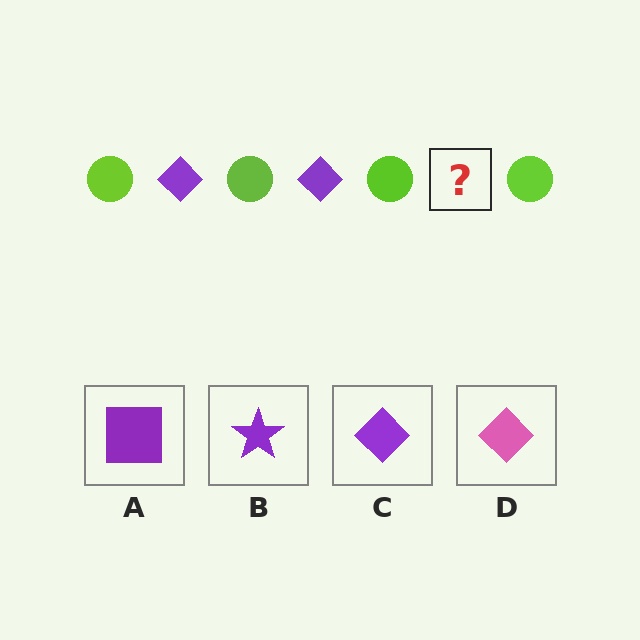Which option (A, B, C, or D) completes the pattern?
C.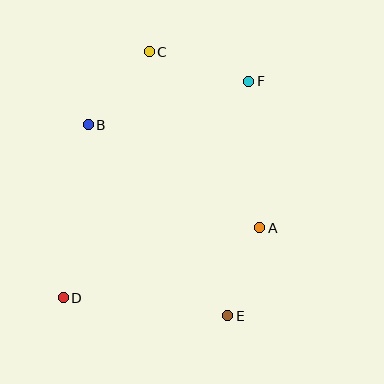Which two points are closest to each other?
Points A and E are closest to each other.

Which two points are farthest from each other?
Points D and F are farthest from each other.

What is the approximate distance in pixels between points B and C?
The distance between B and C is approximately 95 pixels.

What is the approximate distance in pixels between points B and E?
The distance between B and E is approximately 237 pixels.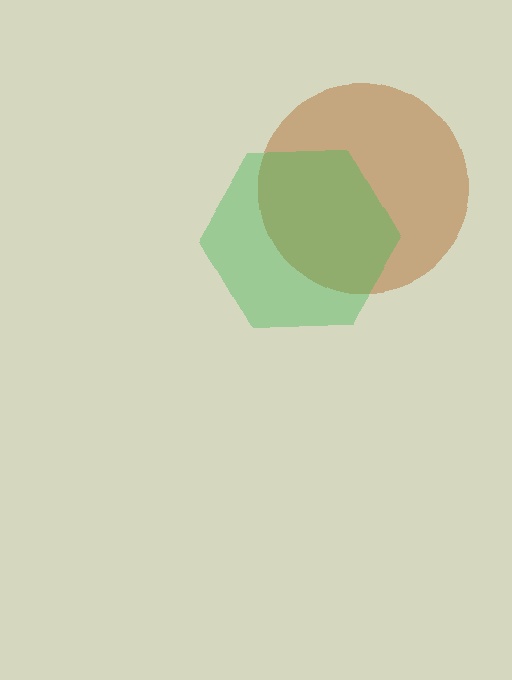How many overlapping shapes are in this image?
There are 2 overlapping shapes in the image.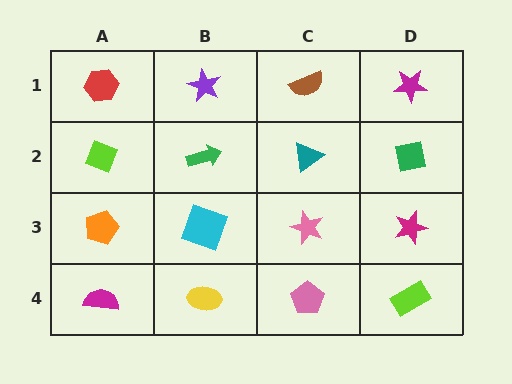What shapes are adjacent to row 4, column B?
A cyan square (row 3, column B), a magenta semicircle (row 4, column A), a pink pentagon (row 4, column C).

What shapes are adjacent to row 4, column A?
An orange pentagon (row 3, column A), a yellow ellipse (row 4, column B).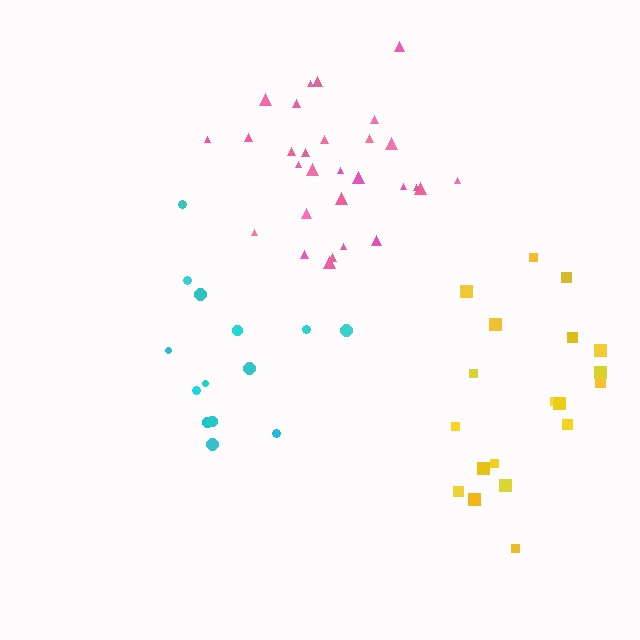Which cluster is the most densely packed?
Pink.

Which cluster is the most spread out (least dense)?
Cyan.